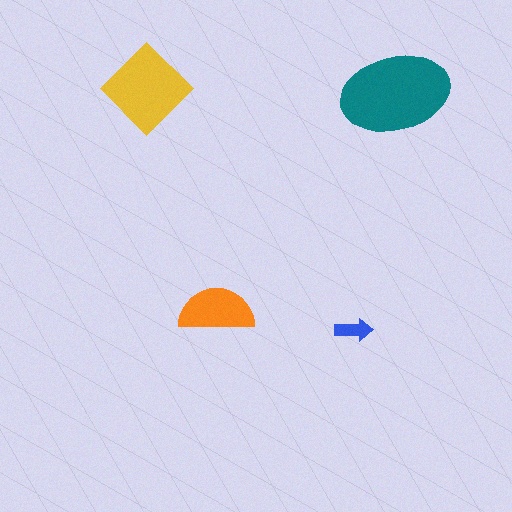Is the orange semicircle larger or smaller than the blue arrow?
Larger.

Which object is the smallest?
The blue arrow.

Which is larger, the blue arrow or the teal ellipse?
The teal ellipse.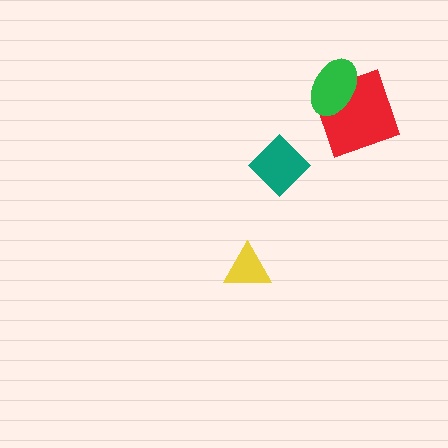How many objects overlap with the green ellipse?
1 object overlaps with the green ellipse.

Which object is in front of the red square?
The green ellipse is in front of the red square.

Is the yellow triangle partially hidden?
No, no other shape covers it.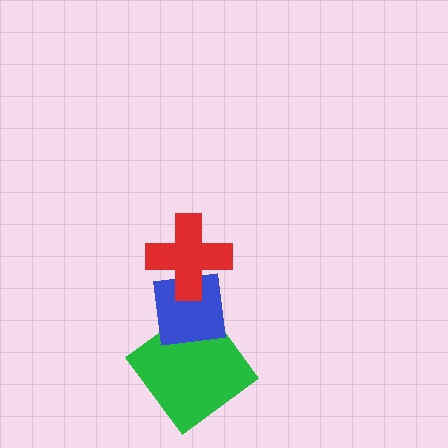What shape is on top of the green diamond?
The blue square is on top of the green diamond.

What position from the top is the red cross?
The red cross is 1st from the top.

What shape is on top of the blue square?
The red cross is on top of the blue square.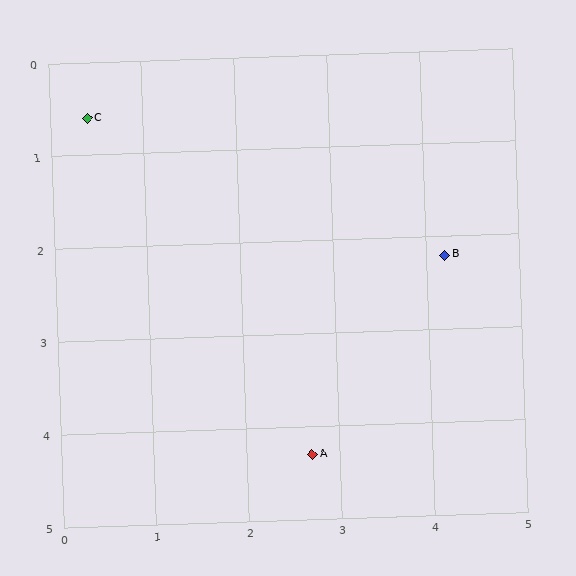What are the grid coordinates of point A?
Point A is at approximately (2.7, 4.3).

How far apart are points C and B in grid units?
Points C and B are about 4.1 grid units apart.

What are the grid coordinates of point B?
Point B is at approximately (4.2, 2.2).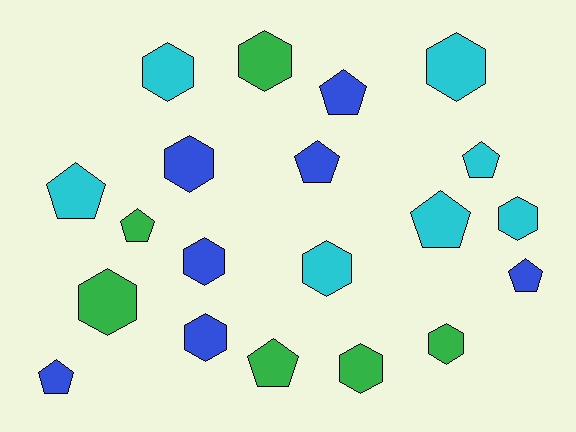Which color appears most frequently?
Cyan, with 7 objects.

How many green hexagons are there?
There are 4 green hexagons.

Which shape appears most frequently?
Hexagon, with 11 objects.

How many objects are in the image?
There are 20 objects.